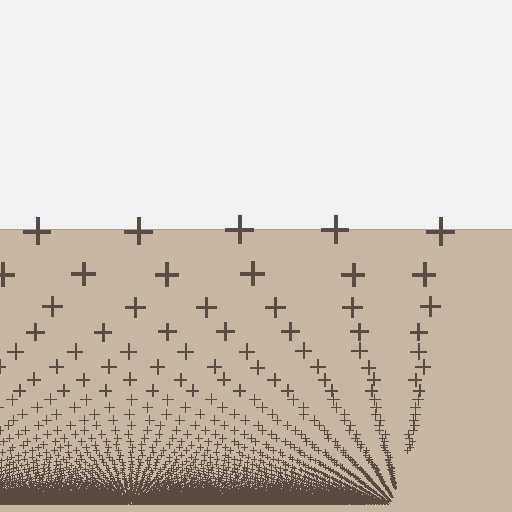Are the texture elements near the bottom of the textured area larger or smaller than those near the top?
Smaller. The gradient is inverted — elements near the bottom are smaller and denser.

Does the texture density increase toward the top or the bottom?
Density increases toward the bottom.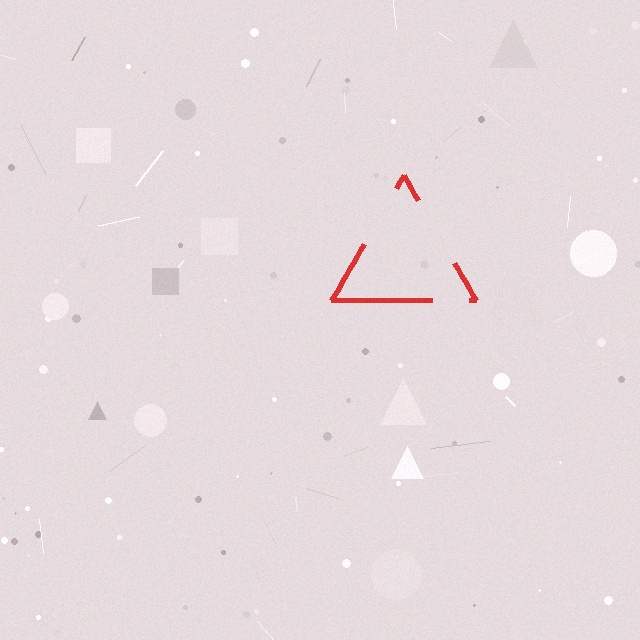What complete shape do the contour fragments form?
The contour fragments form a triangle.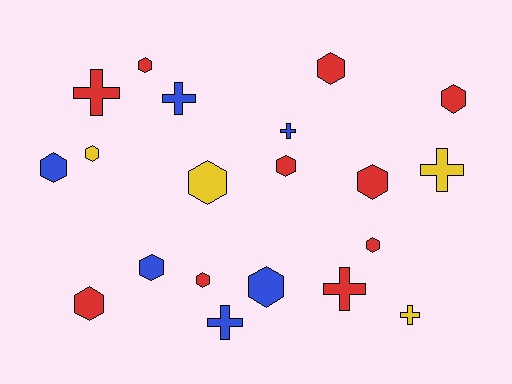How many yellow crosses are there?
There are 2 yellow crosses.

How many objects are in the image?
There are 20 objects.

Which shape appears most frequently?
Hexagon, with 13 objects.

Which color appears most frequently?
Red, with 10 objects.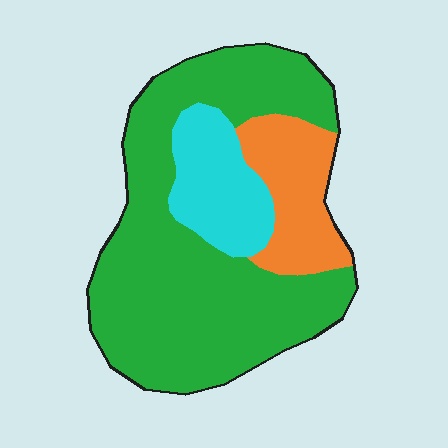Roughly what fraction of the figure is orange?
Orange takes up less than a quarter of the figure.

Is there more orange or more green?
Green.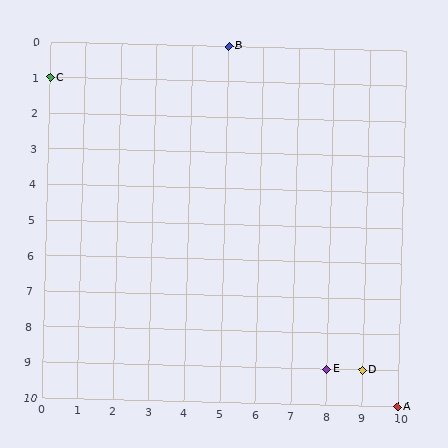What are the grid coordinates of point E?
Point E is at grid coordinates (8, 9).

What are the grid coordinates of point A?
Point A is at grid coordinates (10, 10).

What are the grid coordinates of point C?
Point C is at grid coordinates (0, 1).